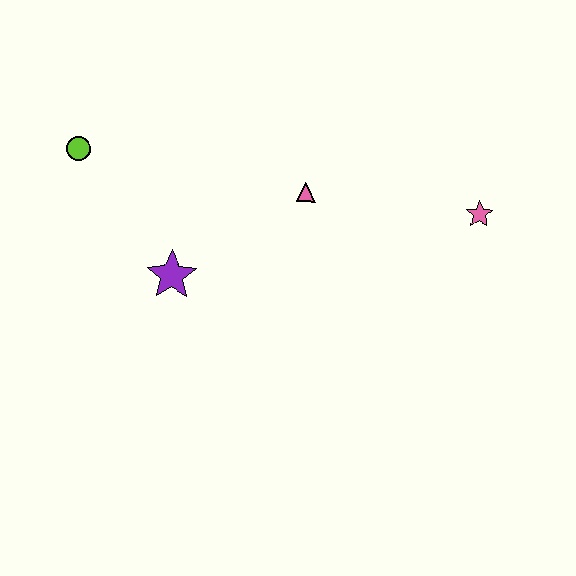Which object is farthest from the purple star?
The pink star is farthest from the purple star.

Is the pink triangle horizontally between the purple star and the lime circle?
No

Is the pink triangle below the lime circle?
Yes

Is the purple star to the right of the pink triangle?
No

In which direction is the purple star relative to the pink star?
The purple star is to the left of the pink star.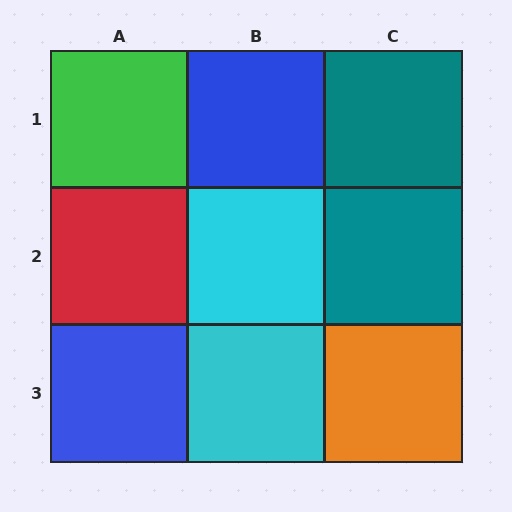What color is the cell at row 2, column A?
Red.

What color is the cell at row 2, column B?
Cyan.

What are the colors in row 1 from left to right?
Green, blue, teal.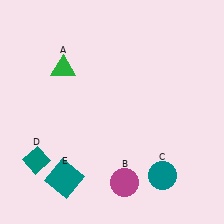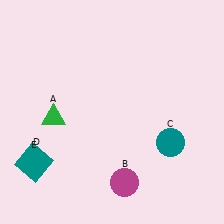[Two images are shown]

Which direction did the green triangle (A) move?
The green triangle (A) moved down.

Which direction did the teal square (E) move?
The teal square (E) moved left.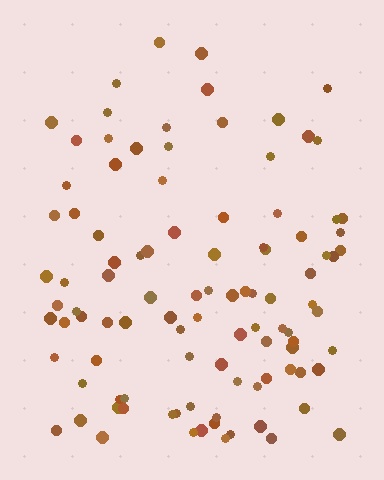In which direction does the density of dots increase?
From top to bottom, with the bottom side densest.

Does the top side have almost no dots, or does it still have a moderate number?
Still a moderate number, just noticeably fewer than the bottom.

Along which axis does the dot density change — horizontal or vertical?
Vertical.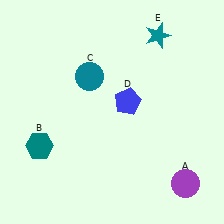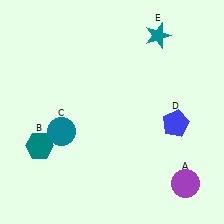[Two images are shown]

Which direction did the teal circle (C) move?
The teal circle (C) moved down.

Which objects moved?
The objects that moved are: the teal circle (C), the blue pentagon (D).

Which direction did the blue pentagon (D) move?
The blue pentagon (D) moved right.